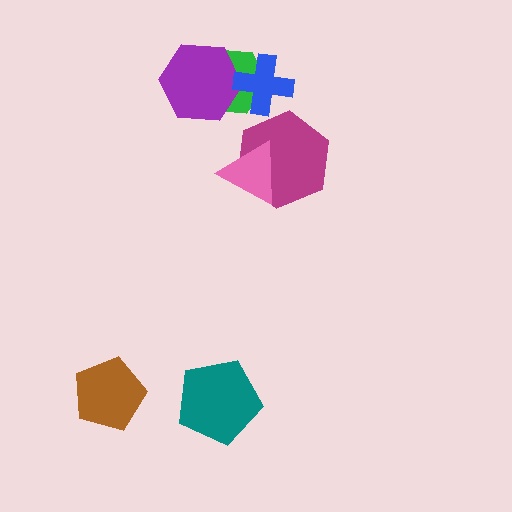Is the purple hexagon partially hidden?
Yes, it is partially covered by another shape.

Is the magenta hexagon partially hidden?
Yes, it is partially covered by another shape.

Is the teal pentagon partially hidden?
No, no other shape covers it.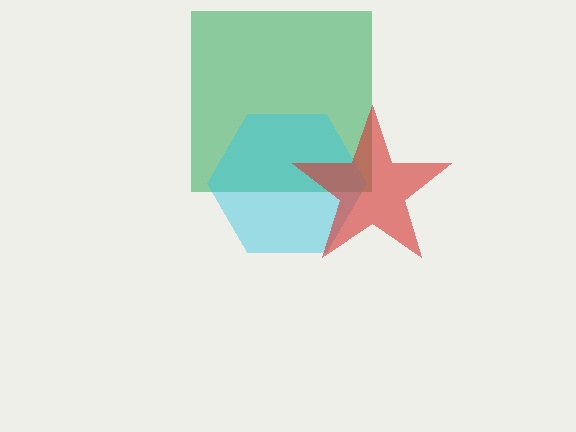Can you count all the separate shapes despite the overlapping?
Yes, there are 3 separate shapes.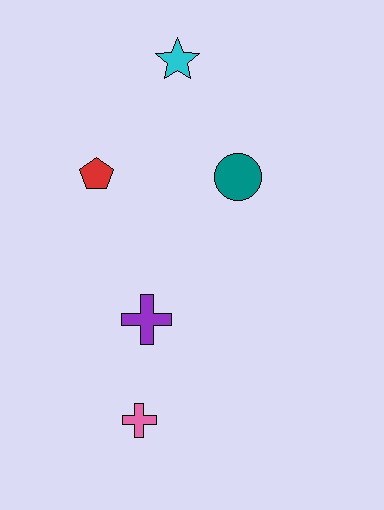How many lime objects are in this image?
There are no lime objects.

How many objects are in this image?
There are 5 objects.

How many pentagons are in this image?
There is 1 pentagon.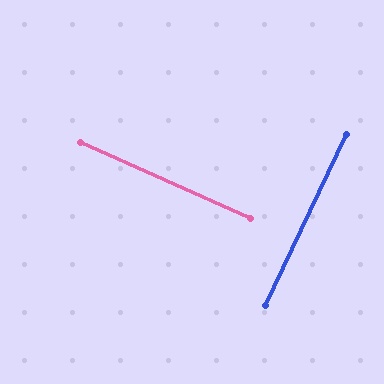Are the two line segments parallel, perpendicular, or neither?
Perpendicular — they meet at approximately 89°.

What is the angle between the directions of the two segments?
Approximately 89 degrees.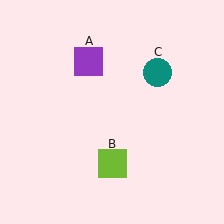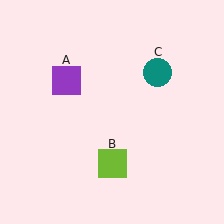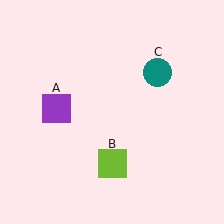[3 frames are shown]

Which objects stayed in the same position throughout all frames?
Lime square (object B) and teal circle (object C) remained stationary.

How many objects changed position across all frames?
1 object changed position: purple square (object A).